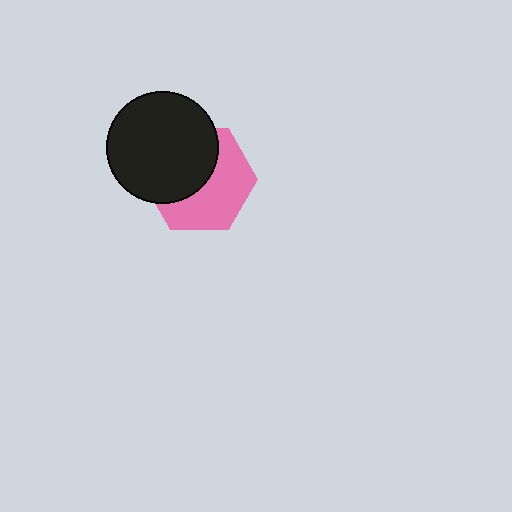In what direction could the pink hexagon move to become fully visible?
The pink hexagon could move toward the lower-right. That would shift it out from behind the black circle entirely.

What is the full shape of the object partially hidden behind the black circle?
The partially hidden object is a pink hexagon.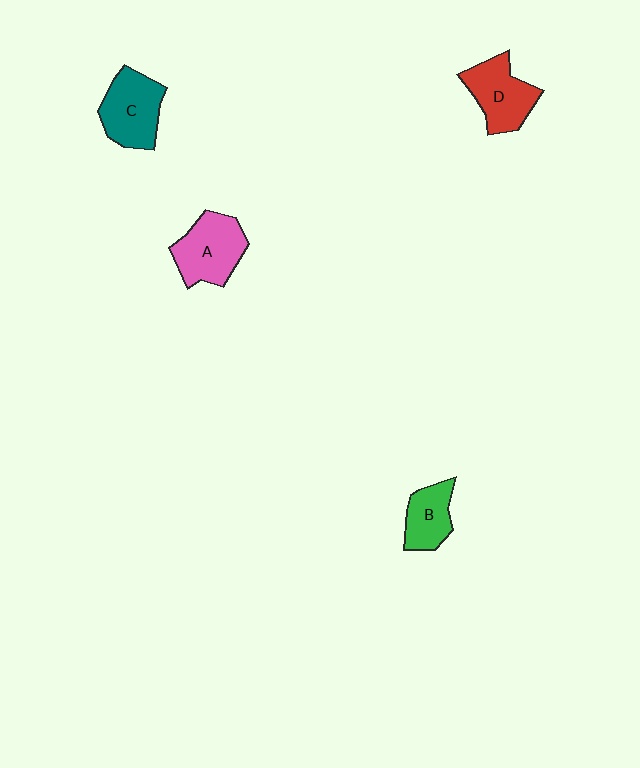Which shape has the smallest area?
Shape B (green).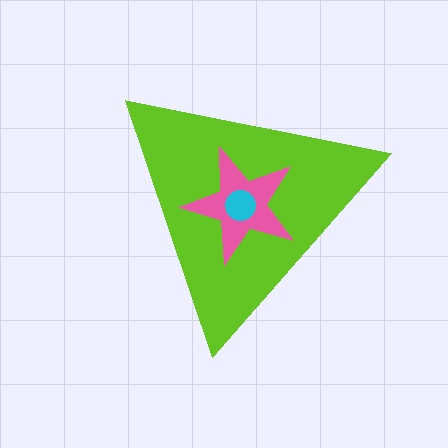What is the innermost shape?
The cyan circle.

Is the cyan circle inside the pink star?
Yes.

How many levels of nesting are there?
3.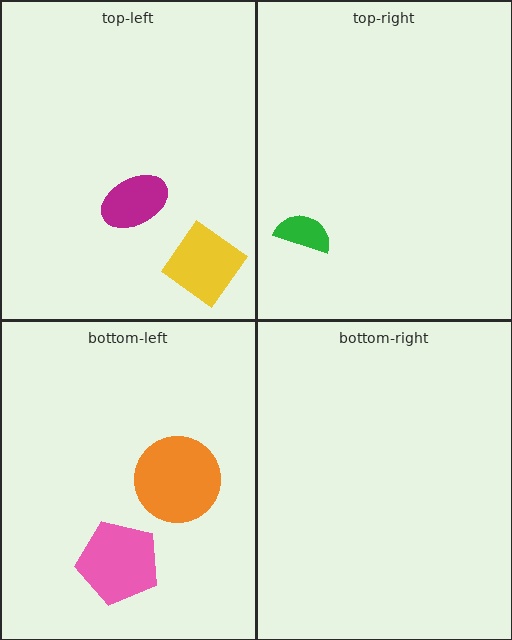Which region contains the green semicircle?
The top-right region.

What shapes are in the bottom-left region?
The orange circle, the pink pentagon.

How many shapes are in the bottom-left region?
2.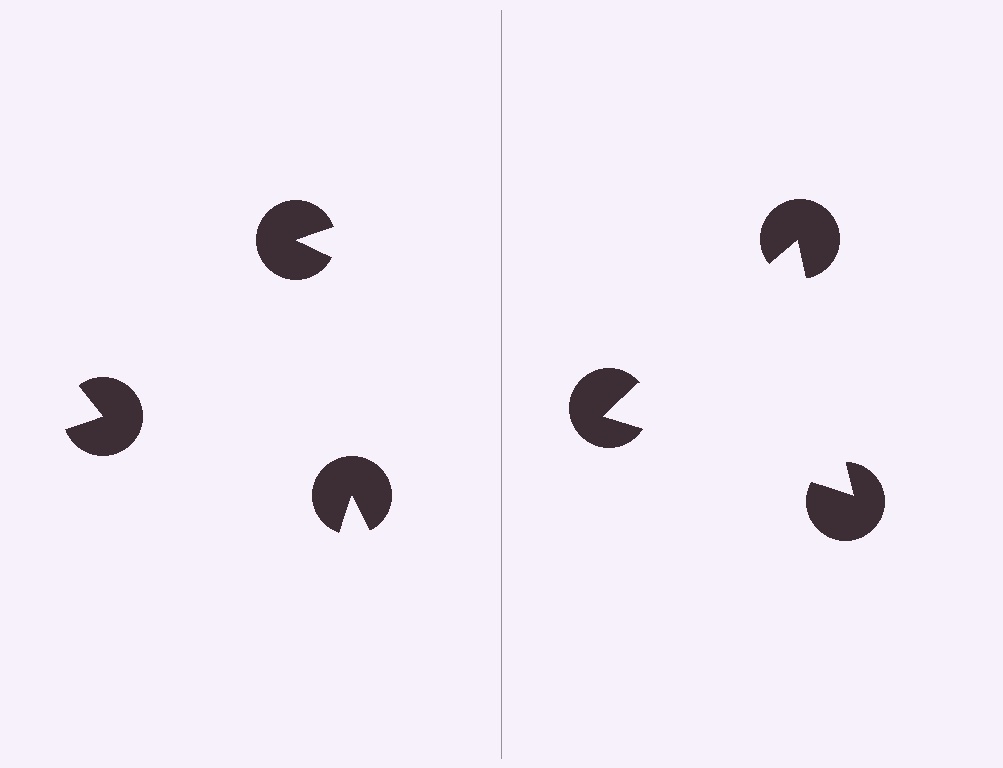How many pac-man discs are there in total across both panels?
6 — 3 on each side.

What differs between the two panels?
The pac-man discs are positioned identically on both sides; only the wedge orientations differ. On the right they align to a triangle; on the left they are misaligned.